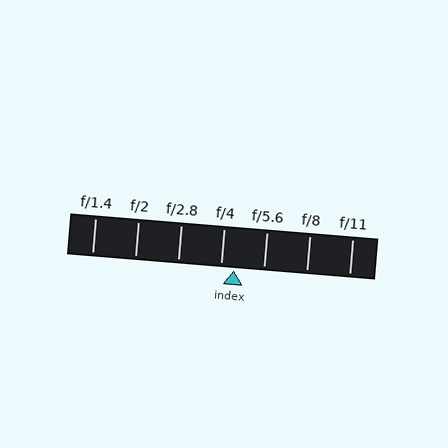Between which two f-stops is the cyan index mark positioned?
The index mark is between f/4 and f/5.6.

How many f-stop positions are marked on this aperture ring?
There are 7 f-stop positions marked.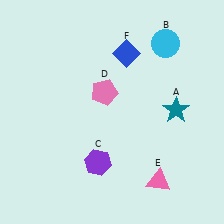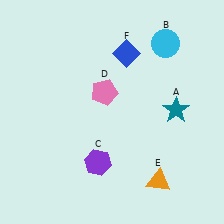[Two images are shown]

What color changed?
The triangle (E) changed from pink in Image 1 to orange in Image 2.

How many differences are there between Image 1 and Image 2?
There is 1 difference between the two images.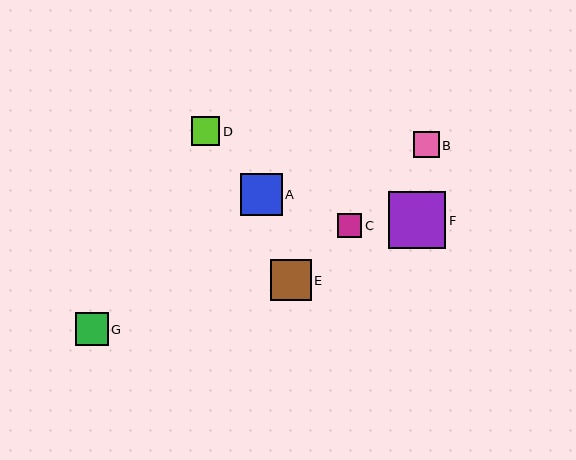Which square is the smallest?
Square C is the smallest with a size of approximately 24 pixels.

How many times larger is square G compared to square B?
Square G is approximately 1.2 times the size of square B.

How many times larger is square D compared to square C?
Square D is approximately 1.2 times the size of square C.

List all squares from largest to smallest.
From largest to smallest: F, A, E, G, D, B, C.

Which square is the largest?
Square F is the largest with a size of approximately 57 pixels.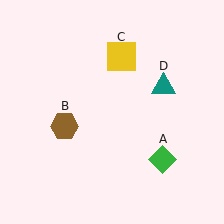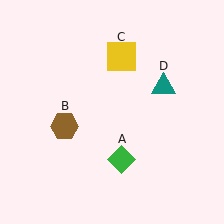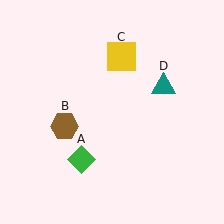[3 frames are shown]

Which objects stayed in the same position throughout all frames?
Brown hexagon (object B) and yellow square (object C) and teal triangle (object D) remained stationary.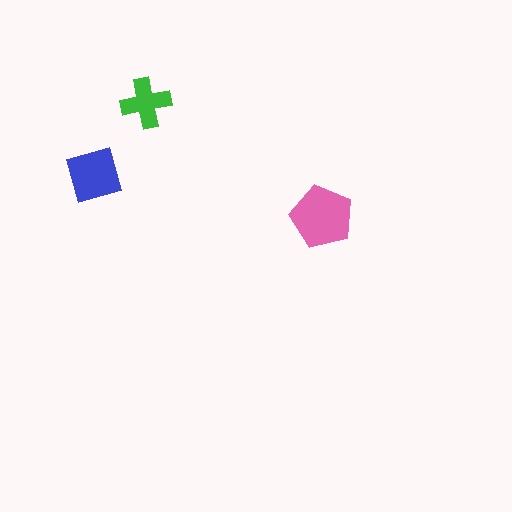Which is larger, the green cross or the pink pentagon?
The pink pentagon.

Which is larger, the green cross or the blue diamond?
The blue diamond.